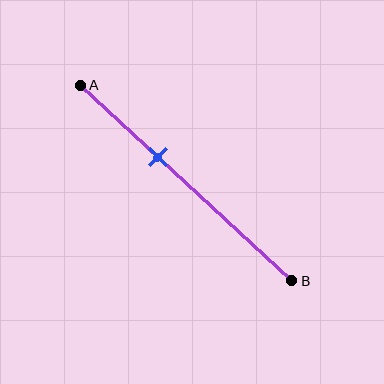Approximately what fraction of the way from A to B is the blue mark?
The blue mark is approximately 35% of the way from A to B.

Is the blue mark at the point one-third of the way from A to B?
No, the mark is at about 35% from A, not at the 33% one-third point.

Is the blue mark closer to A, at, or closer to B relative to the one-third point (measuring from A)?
The blue mark is closer to point B than the one-third point of segment AB.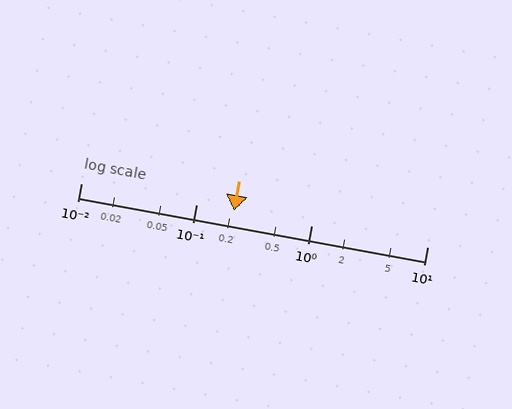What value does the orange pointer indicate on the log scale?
The pointer indicates approximately 0.21.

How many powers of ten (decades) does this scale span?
The scale spans 3 decades, from 0.01 to 10.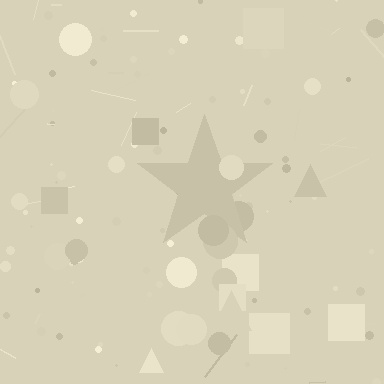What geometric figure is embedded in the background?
A star is embedded in the background.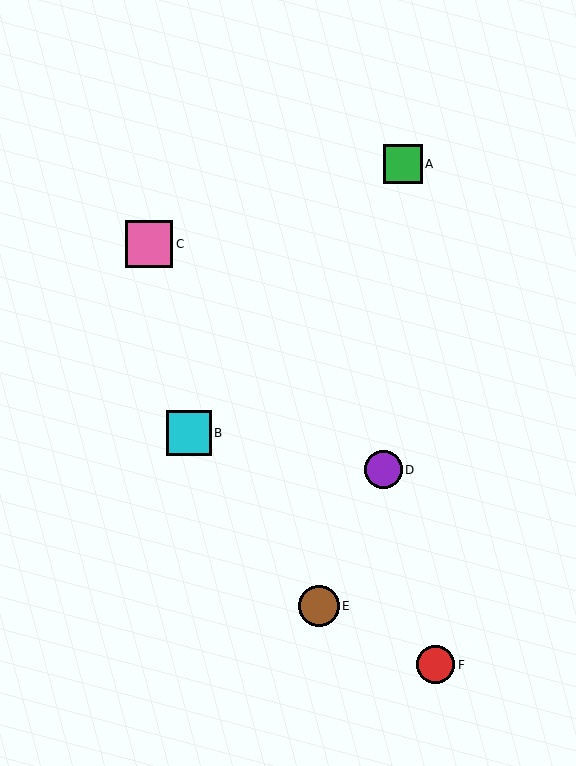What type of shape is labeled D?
Shape D is a purple circle.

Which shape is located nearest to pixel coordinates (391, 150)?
The green square (labeled A) at (403, 164) is nearest to that location.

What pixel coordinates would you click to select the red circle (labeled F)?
Click at (436, 665) to select the red circle F.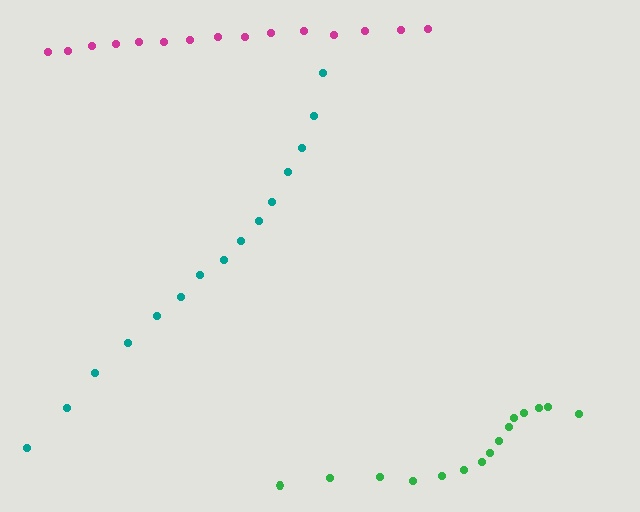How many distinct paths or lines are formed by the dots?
There are 3 distinct paths.